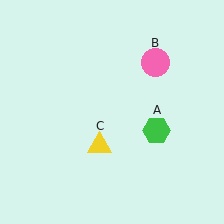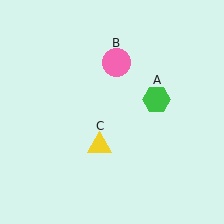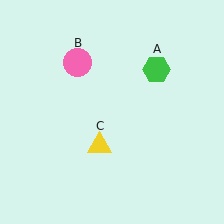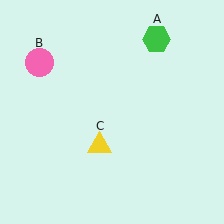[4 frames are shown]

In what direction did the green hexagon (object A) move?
The green hexagon (object A) moved up.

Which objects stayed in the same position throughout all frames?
Yellow triangle (object C) remained stationary.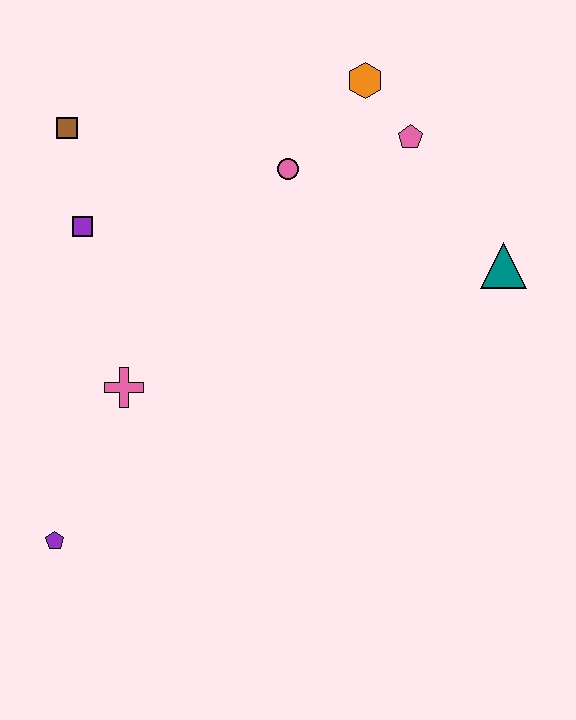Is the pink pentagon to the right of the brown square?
Yes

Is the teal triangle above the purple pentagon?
Yes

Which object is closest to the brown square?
The purple square is closest to the brown square.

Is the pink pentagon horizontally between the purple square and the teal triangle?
Yes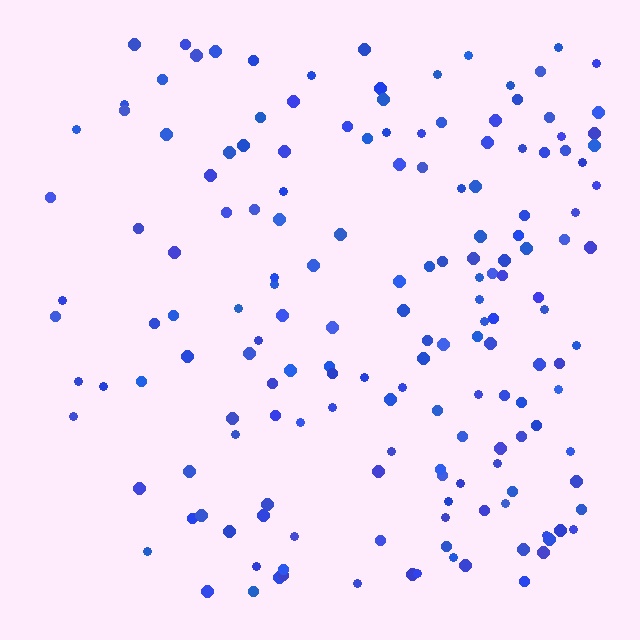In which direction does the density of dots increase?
From left to right, with the right side densest.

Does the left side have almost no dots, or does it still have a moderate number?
Still a moderate number, just noticeably fewer than the right.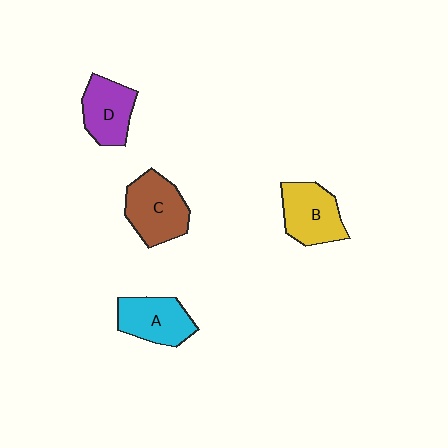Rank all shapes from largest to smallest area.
From largest to smallest: C (brown), B (yellow), A (cyan), D (purple).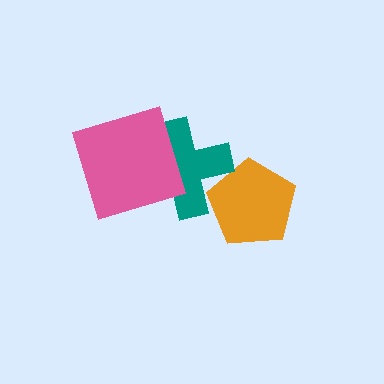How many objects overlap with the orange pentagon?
1 object overlaps with the orange pentagon.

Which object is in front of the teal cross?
The pink square is in front of the teal cross.